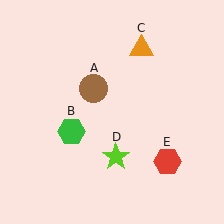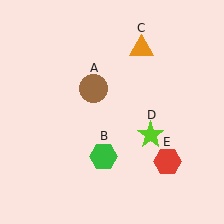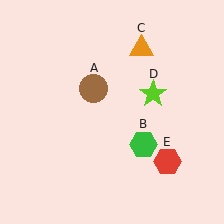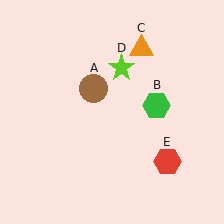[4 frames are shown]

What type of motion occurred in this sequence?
The green hexagon (object B), lime star (object D) rotated counterclockwise around the center of the scene.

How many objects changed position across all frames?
2 objects changed position: green hexagon (object B), lime star (object D).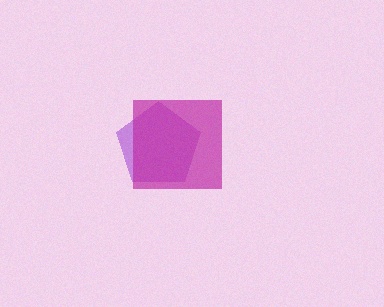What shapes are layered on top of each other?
The layered shapes are: a purple pentagon, a magenta square.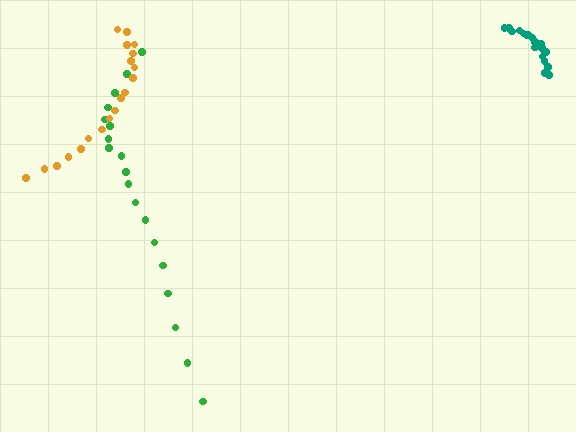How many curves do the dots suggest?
There are 3 distinct paths.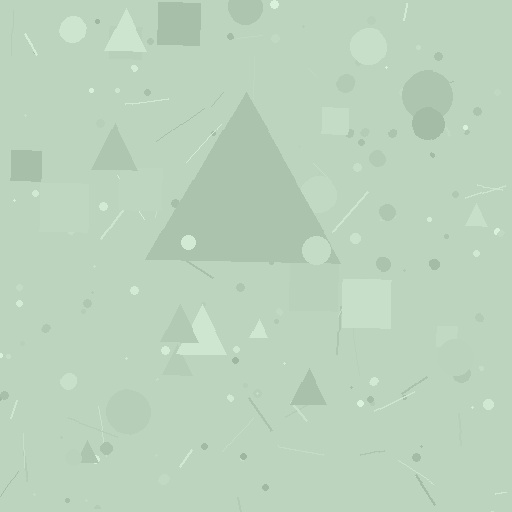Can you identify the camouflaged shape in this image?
The camouflaged shape is a triangle.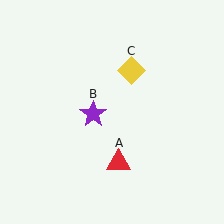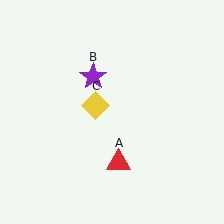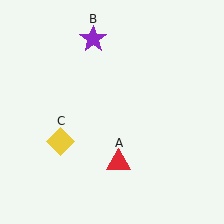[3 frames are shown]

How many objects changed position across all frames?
2 objects changed position: purple star (object B), yellow diamond (object C).